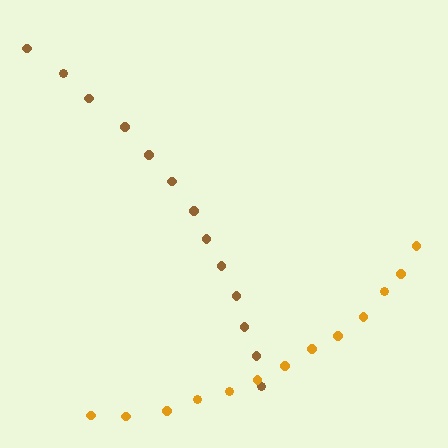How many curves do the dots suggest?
There are 2 distinct paths.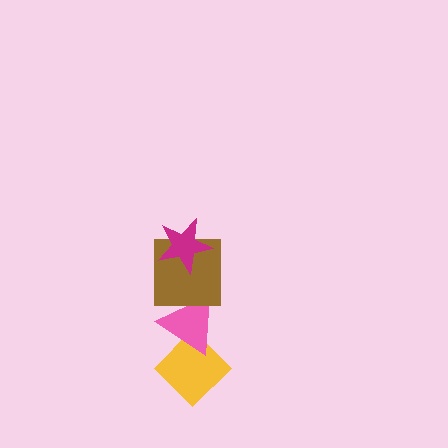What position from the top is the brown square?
The brown square is 2nd from the top.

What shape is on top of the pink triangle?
The brown square is on top of the pink triangle.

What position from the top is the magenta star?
The magenta star is 1st from the top.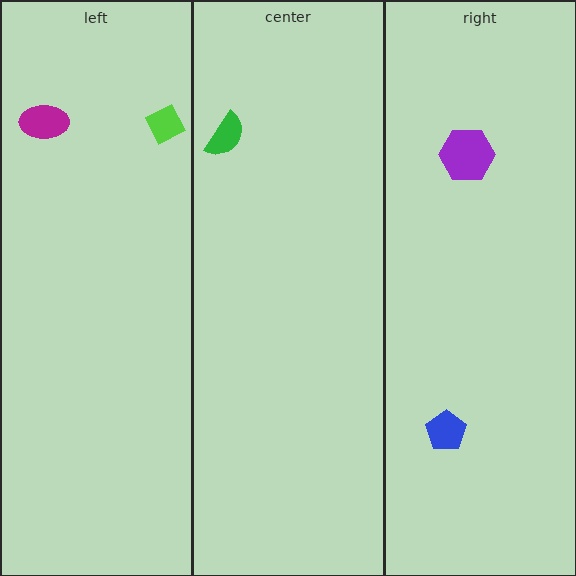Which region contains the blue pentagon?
The right region.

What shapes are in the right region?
The blue pentagon, the purple hexagon.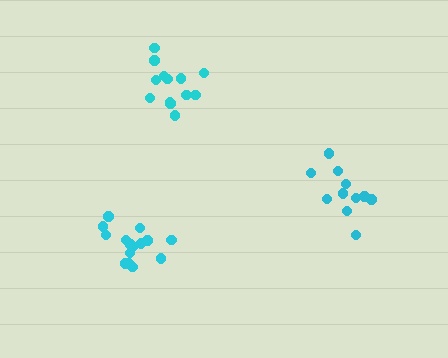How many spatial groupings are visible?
There are 3 spatial groupings.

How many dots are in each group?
Group 1: 15 dots, Group 2: 13 dots, Group 3: 11 dots (39 total).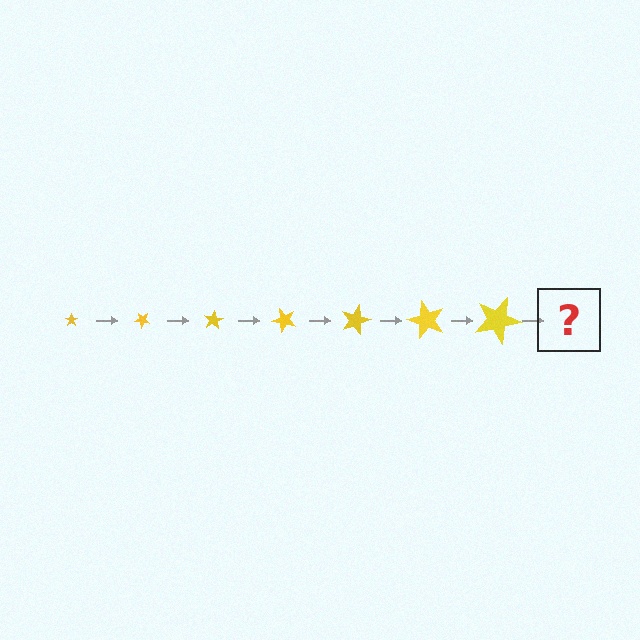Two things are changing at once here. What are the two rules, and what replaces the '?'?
The two rules are that the star grows larger each step and it rotates 40 degrees each step. The '?' should be a star, larger than the previous one and rotated 280 degrees from the start.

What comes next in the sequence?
The next element should be a star, larger than the previous one and rotated 280 degrees from the start.